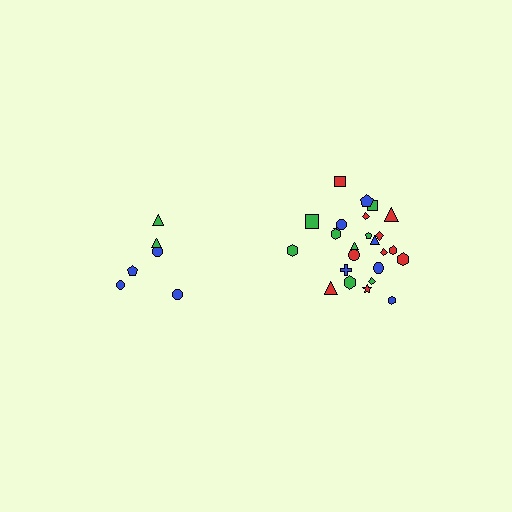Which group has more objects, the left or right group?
The right group.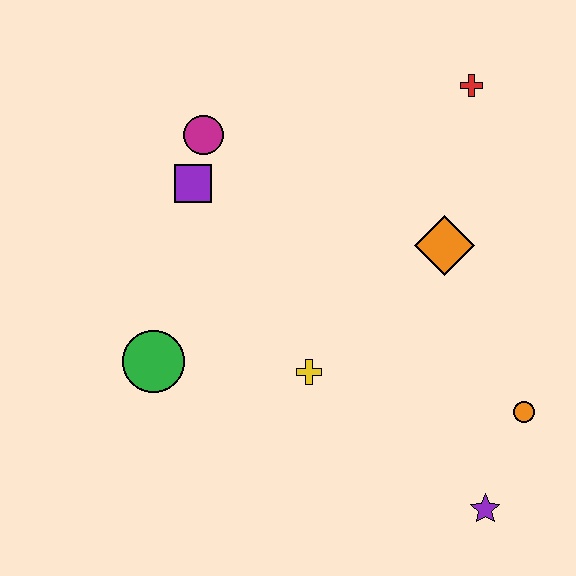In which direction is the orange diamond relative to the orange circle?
The orange diamond is above the orange circle.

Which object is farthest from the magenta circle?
The purple star is farthest from the magenta circle.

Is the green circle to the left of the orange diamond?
Yes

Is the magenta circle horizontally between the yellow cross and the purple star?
No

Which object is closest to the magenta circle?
The purple square is closest to the magenta circle.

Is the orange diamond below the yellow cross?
No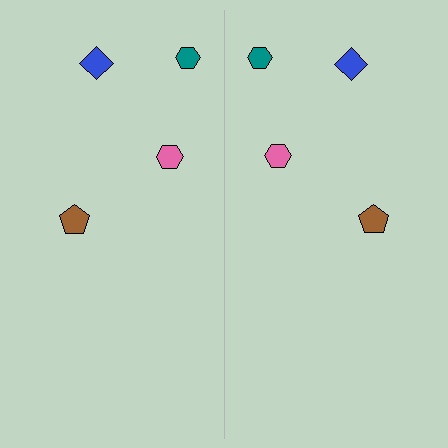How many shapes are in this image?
There are 8 shapes in this image.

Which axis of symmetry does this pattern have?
The pattern has a vertical axis of symmetry running through the center of the image.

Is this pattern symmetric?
Yes, this pattern has bilateral (reflection) symmetry.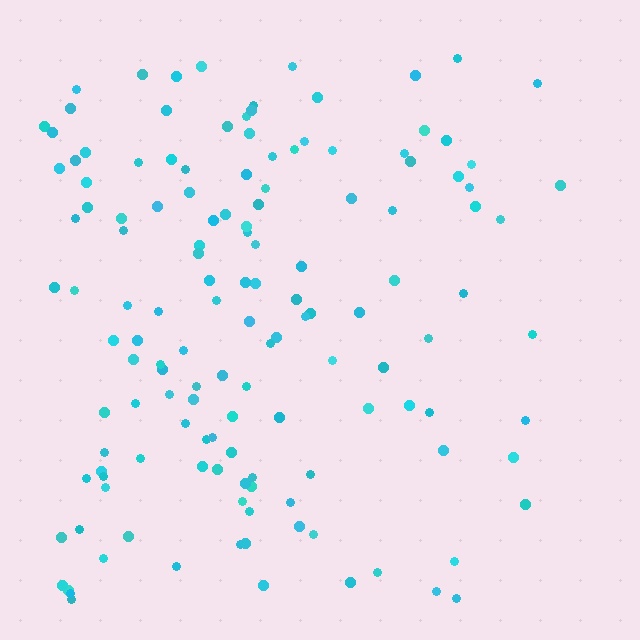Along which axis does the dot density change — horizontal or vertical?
Horizontal.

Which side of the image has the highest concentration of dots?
The left.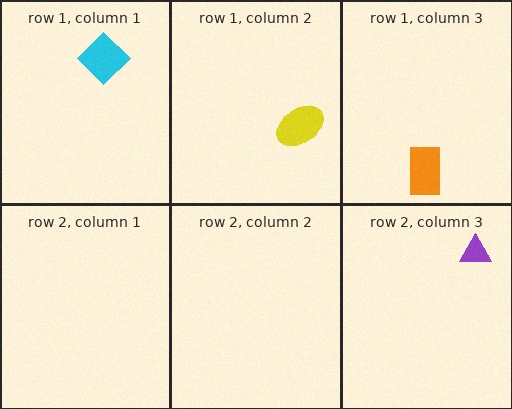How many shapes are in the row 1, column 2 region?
1.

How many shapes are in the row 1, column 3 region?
1.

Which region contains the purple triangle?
The row 2, column 3 region.